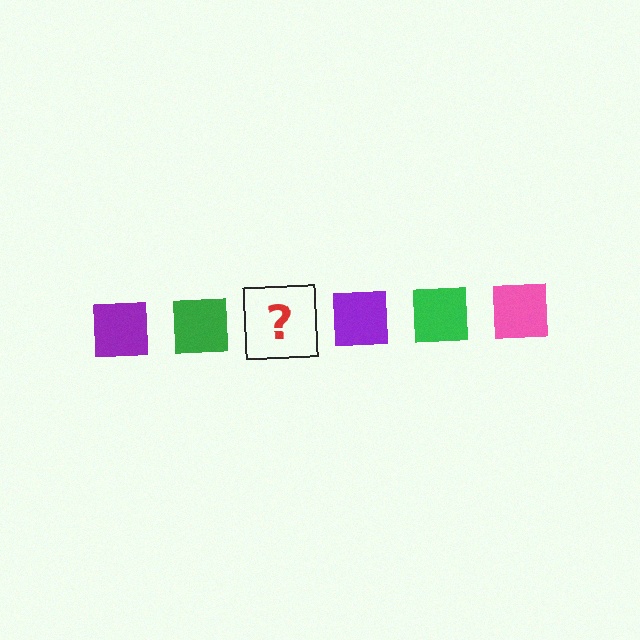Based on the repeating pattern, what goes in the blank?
The blank should be a pink square.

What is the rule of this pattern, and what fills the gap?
The rule is that the pattern cycles through purple, green, pink squares. The gap should be filled with a pink square.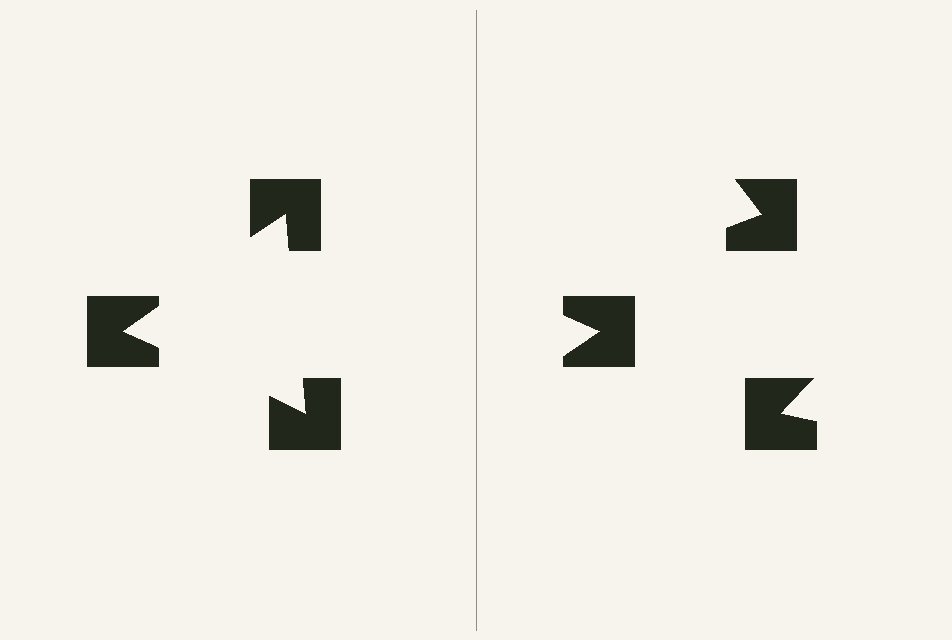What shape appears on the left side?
An illusory triangle.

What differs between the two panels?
The notched squares are positioned identically on both sides; only the wedge orientations differ. On the left they align to a triangle; on the right they are misaligned.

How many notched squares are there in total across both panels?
6 — 3 on each side.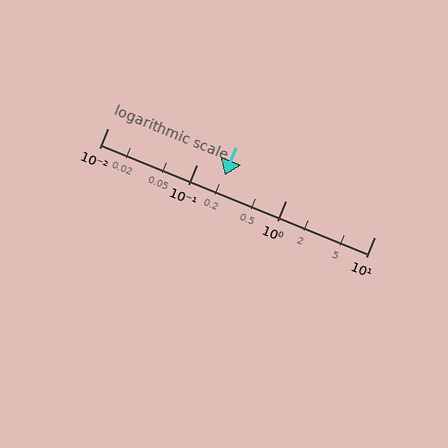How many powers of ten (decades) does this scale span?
The scale spans 3 decades, from 0.01 to 10.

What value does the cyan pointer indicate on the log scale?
The pointer indicates approximately 0.21.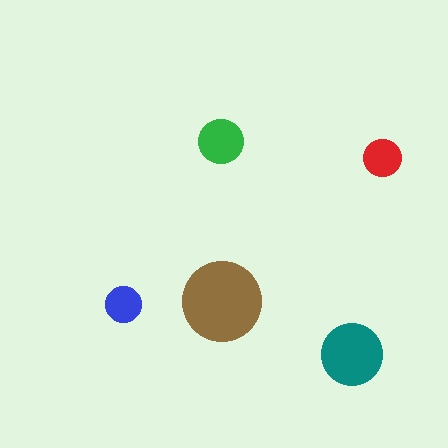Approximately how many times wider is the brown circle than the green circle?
About 2 times wider.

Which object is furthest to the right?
The red circle is rightmost.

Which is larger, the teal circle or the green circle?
The teal one.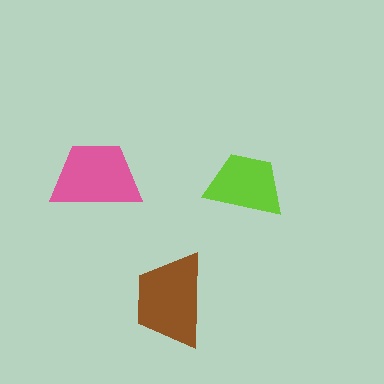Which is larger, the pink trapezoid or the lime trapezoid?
The pink one.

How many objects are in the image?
There are 3 objects in the image.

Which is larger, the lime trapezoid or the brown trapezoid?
The brown one.